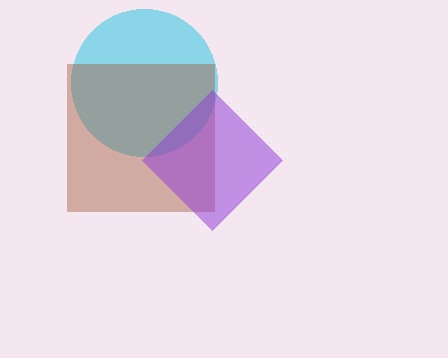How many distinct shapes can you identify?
There are 3 distinct shapes: a cyan circle, a brown square, a purple diamond.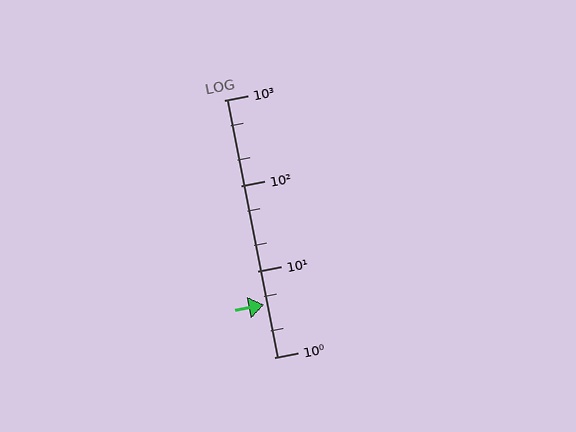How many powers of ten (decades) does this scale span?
The scale spans 3 decades, from 1 to 1000.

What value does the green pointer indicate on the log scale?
The pointer indicates approximately 4.1.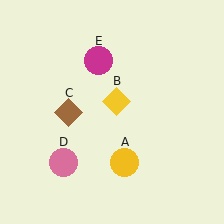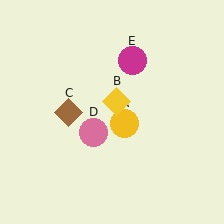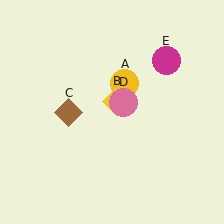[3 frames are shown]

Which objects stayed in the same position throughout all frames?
Yellow diamond (object B) and brown diamond (object C) remained stationary.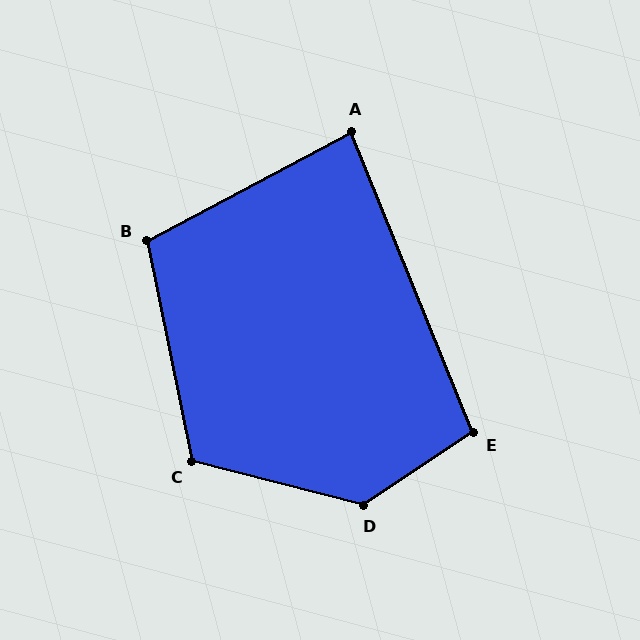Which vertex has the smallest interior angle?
A, at approximately 84 degrees.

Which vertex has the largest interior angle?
D, at approximately 132 degrees.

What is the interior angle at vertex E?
Approximately 101 degrees (obtuse).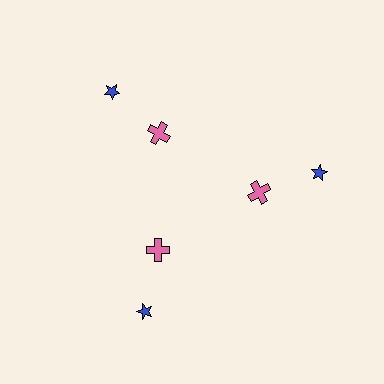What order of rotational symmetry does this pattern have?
This pattern has 3-fold rotational symmetry.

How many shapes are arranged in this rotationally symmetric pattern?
There are 6 shapes, arranged in 3 groups of 2.